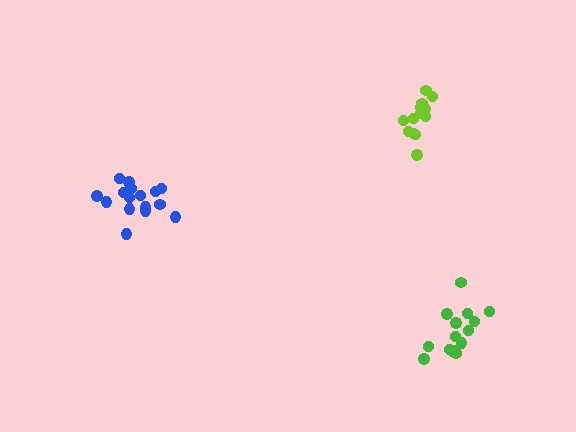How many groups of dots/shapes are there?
There are 3 groups.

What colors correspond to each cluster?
The clusters are colored: green, blue, lime.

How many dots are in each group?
Group 1: 15 dots, Group 2: 16 dots, Group 3: 13 dots (44 total).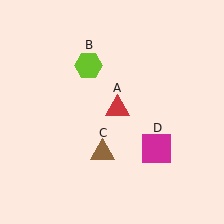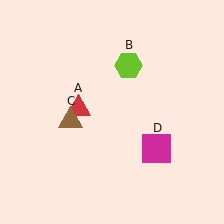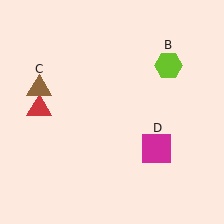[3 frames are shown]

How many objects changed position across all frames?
3 objects changed position: red triangle (object A), lime hexagon (object B), brown triangle (object C).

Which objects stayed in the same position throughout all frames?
Magenta square (object D) remained stationary.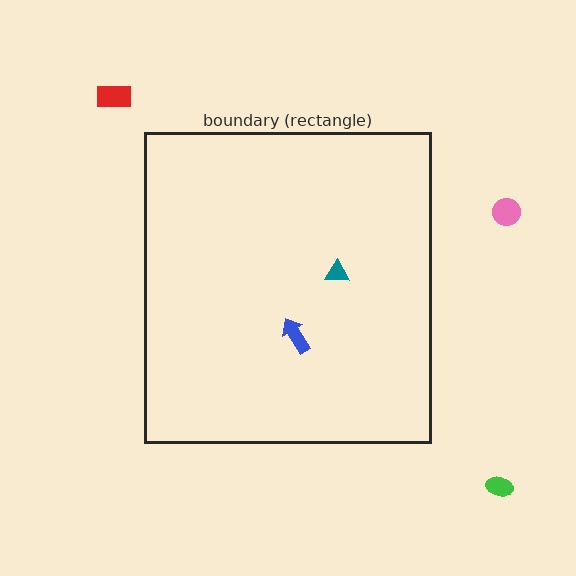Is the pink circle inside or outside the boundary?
Outside.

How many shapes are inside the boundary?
2 inside, 3 outside.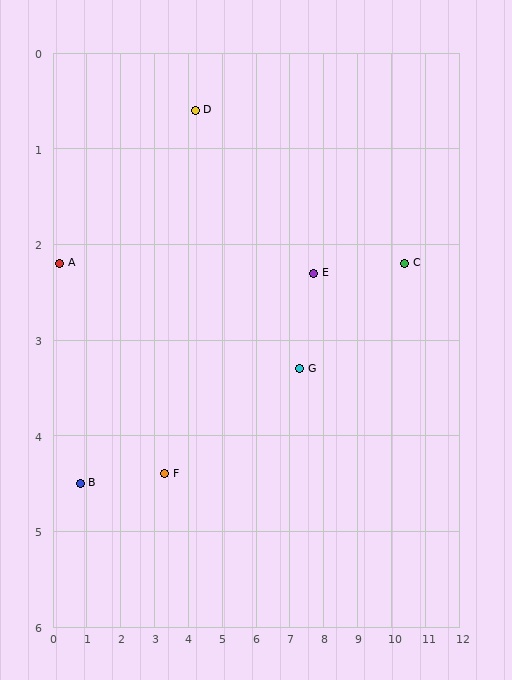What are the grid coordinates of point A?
Point A is at approximately (0.2, 2.2).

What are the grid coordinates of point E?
Point E is at approximately (7.7, 2.3).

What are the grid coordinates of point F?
Point F is at approximately (3.3, 4.4).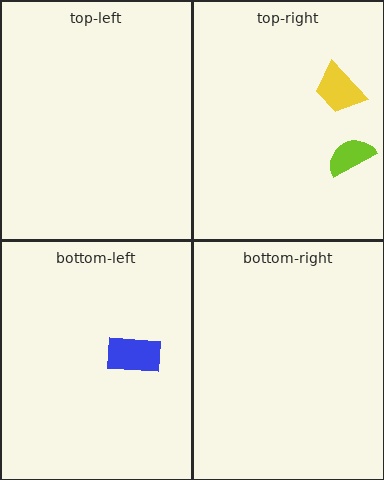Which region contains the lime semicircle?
The top-right region.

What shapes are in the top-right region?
The lime semicircle, the yellow trapezoid.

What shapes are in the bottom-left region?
The blue rectangle.